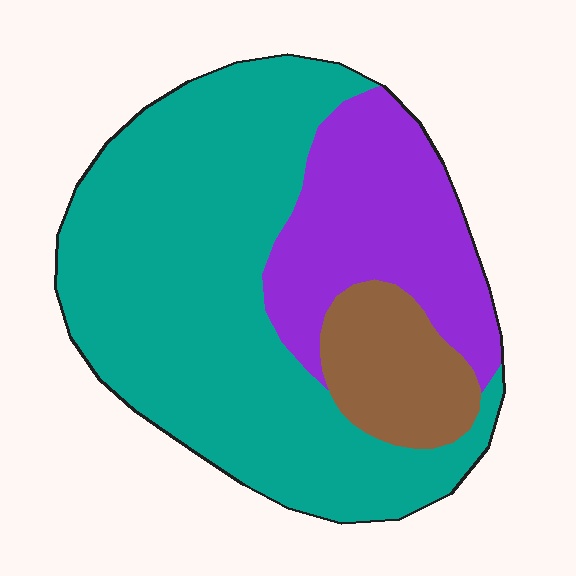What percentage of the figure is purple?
Purple covers 25% of the figure.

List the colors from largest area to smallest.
From largest to smallest: teal, purple, brown.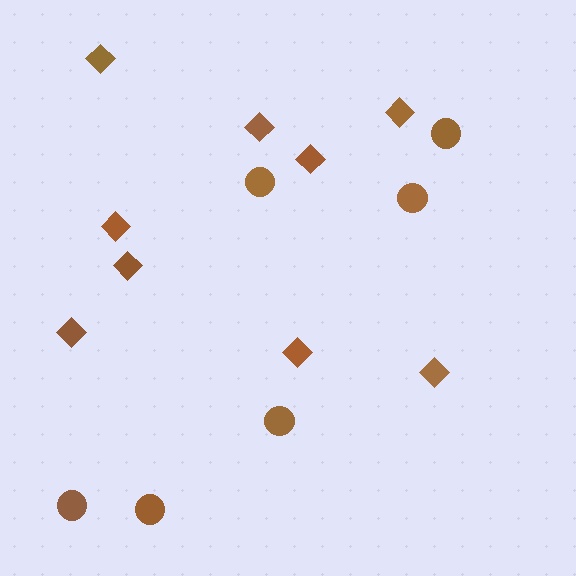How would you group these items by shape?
There are 2 groups: one group of circles (6) and one group of diamonds (9).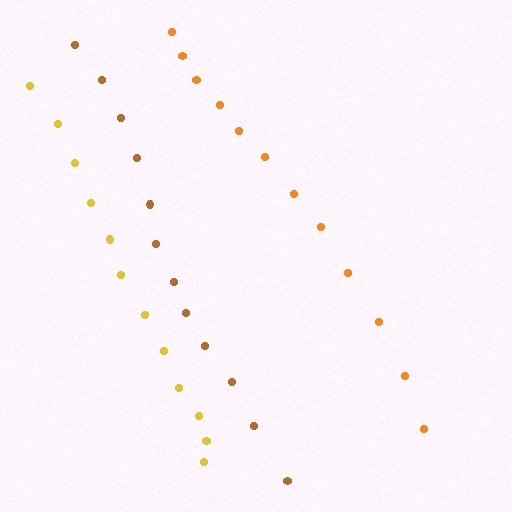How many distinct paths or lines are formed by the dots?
There are 3 distinct paths.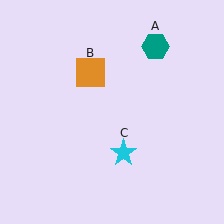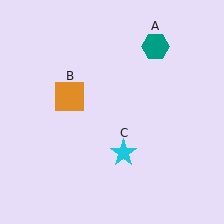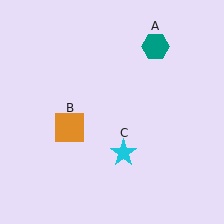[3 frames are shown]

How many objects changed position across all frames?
1 object changed position: orange square (object B).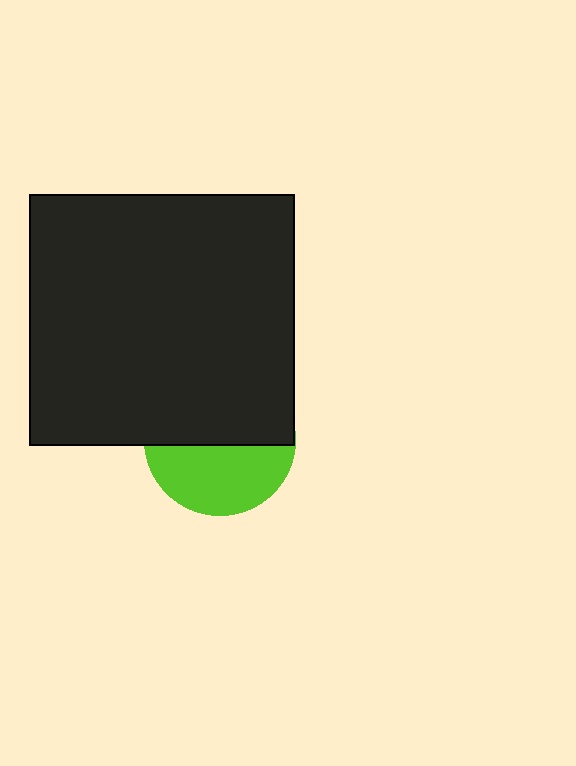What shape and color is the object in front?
The object in front is a black rectangle.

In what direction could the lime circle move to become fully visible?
The lime circle could move down. That would shift it out from behind the black rectangle entirely.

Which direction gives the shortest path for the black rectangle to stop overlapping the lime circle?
Moving up gives the shortest separation.